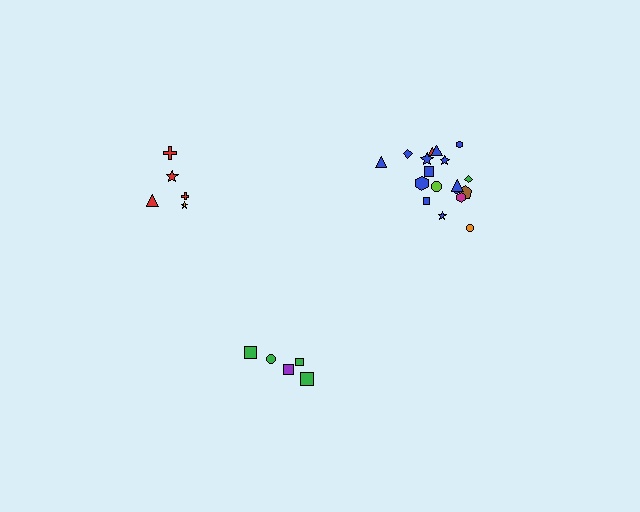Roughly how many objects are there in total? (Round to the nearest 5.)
Roughly 30 objects in total.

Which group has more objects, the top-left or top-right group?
The top-right group.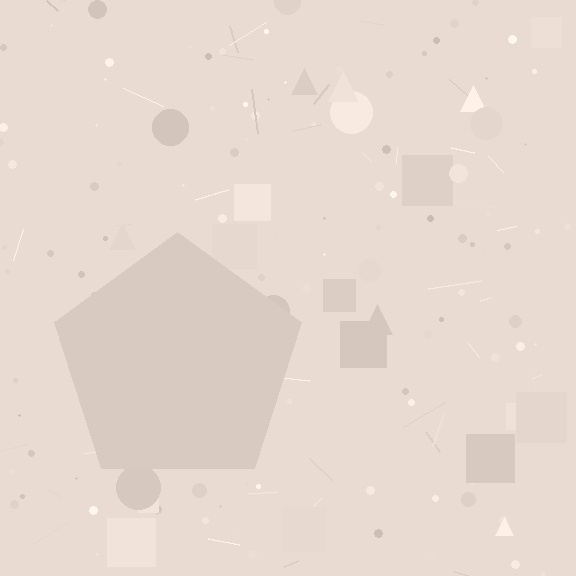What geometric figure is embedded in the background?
A pentagon is embedded in the background.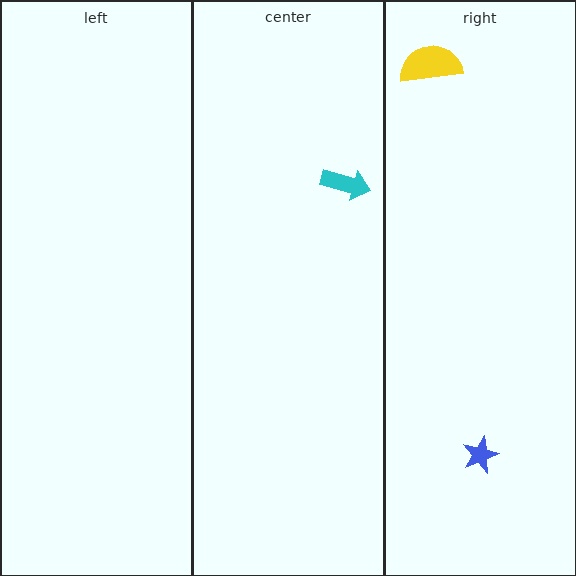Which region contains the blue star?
The right region.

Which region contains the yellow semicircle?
The right region.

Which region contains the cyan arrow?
The center region.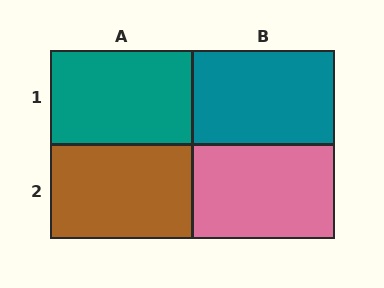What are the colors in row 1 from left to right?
Teal, teal.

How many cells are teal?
2 cells are teal.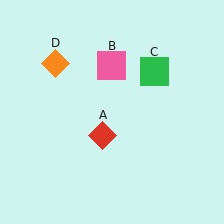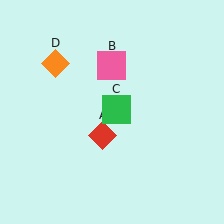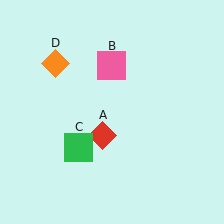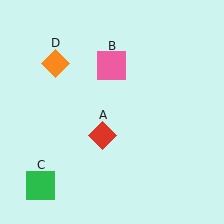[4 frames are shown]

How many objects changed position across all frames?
1 object changed position: green square (object C).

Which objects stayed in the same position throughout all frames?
Red diamond (object A) and pink square (object B) and orange diamond (object D) remained stationary.